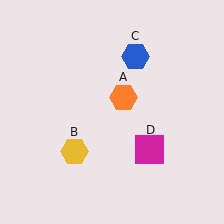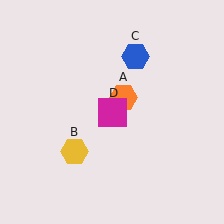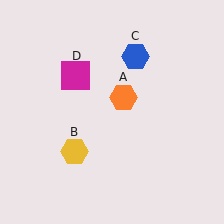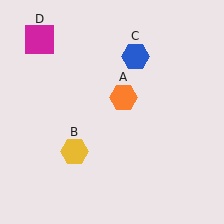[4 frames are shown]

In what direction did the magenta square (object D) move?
The magenta square (object D) moved up and to the left.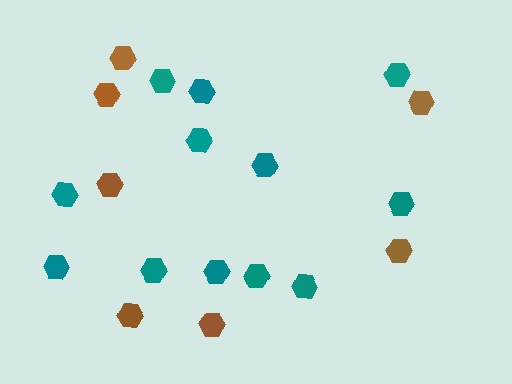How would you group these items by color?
There are 2 groups: one group of teal hexagons (12) and one group of brown hexagons (7).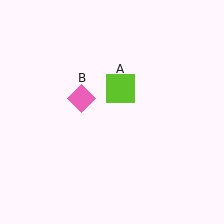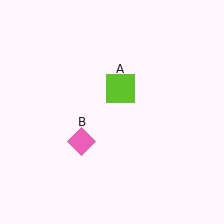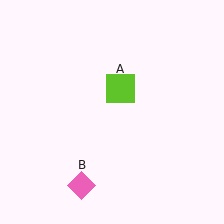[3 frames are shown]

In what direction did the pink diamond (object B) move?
The pink diamond (object B) moved down.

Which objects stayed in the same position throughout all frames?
Lime square (object A) remained stationary.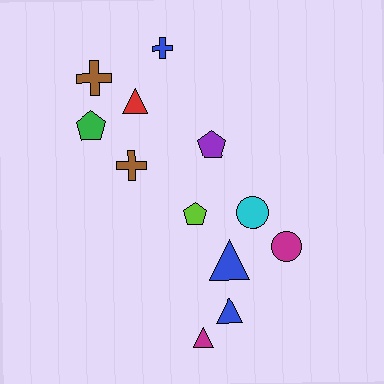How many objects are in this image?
There are 12 objects.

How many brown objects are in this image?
There are 2 brown objects.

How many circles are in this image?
There are 2 circles.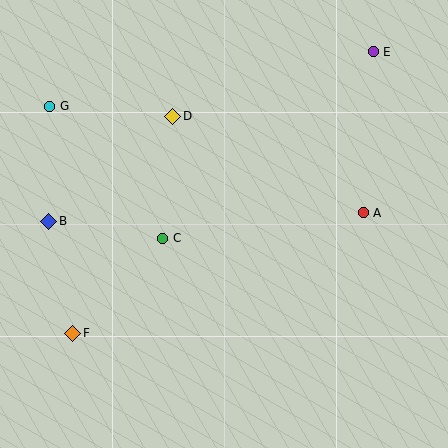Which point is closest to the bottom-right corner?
Point A is closest to the bottom-right corner.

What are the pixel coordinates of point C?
Point C is at (162, 238).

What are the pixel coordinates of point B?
Point B is at (49, 221).